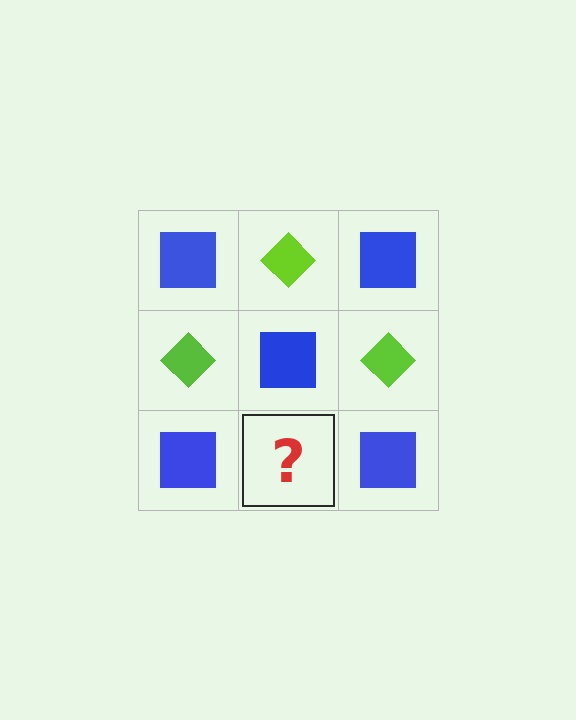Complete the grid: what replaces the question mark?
The question mark should be replaced with a lime diamond.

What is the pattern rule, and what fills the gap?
The rule is that it alternates blue square and lime diamond in a checkerboard pattern. The gap should be filled with a lime diamond.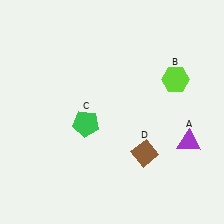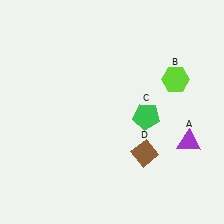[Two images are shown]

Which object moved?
The green pentagon (C) moved right.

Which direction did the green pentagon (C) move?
The green pentagon (C) moved right.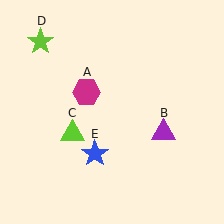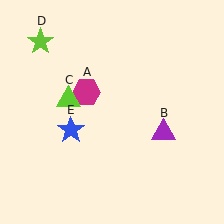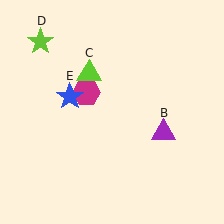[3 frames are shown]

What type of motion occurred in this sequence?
The lime triangle (object C), blue star (object E) rotated clockwise around the center of the scene.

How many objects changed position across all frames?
2 objects changed position: lime triangle (object C), blue star (object E).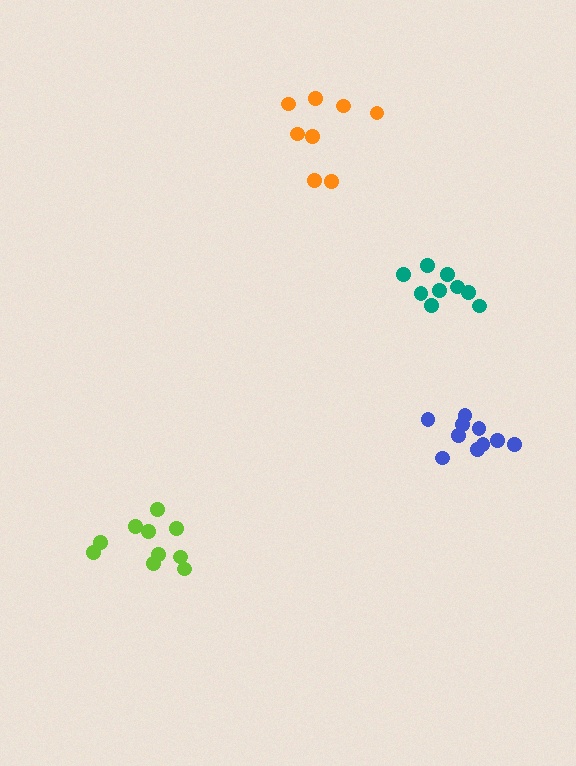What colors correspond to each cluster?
The clusters are colored: lime, teal, orange, blue.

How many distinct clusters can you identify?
There are 4 distinct clusters.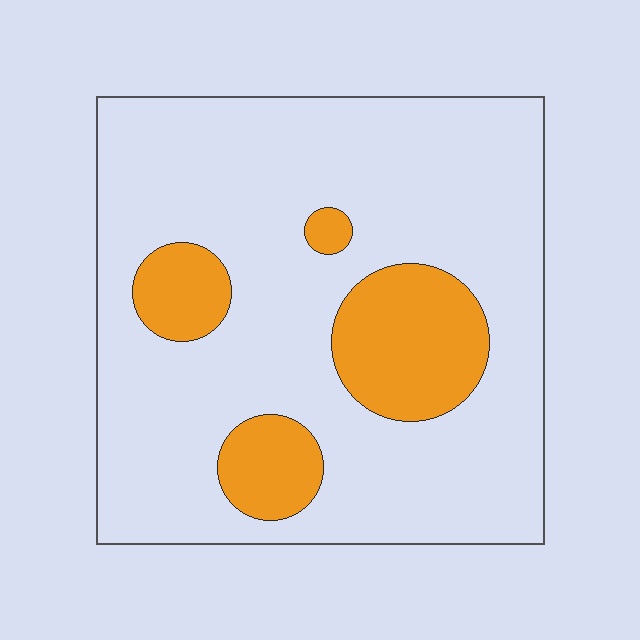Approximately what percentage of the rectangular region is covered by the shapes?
Approximately 20%.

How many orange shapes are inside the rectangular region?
4.